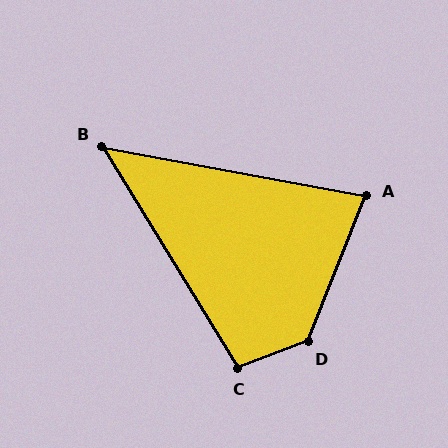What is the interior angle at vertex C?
Approximately 101 degrees (obtuse).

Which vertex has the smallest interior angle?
B, at approximately 48 degrees.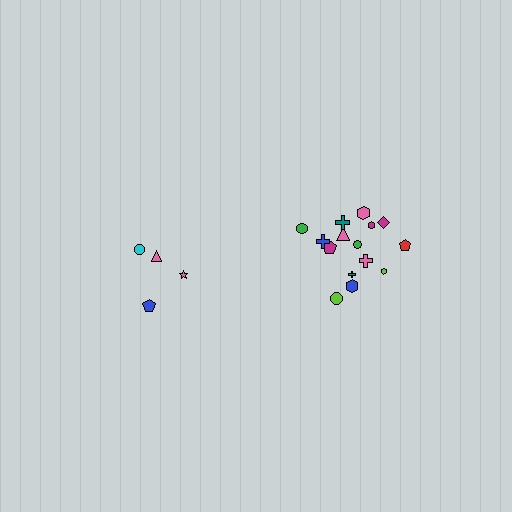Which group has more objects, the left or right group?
The right group.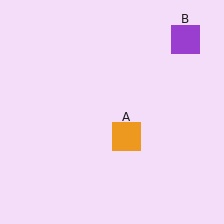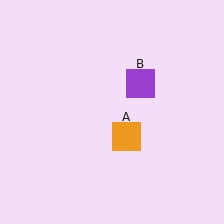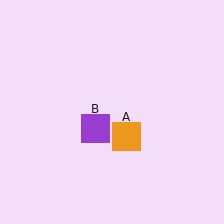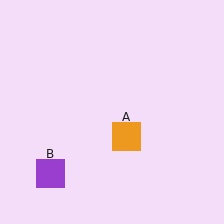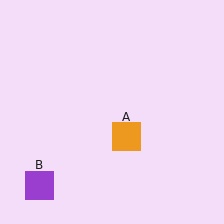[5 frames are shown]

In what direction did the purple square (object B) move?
The purple square (object B) moved down and to the left.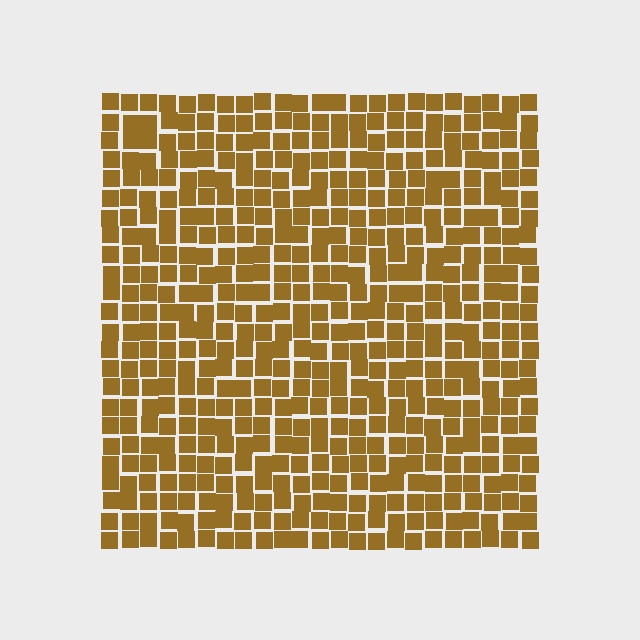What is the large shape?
The large shape is a square.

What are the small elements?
The small elements are squares.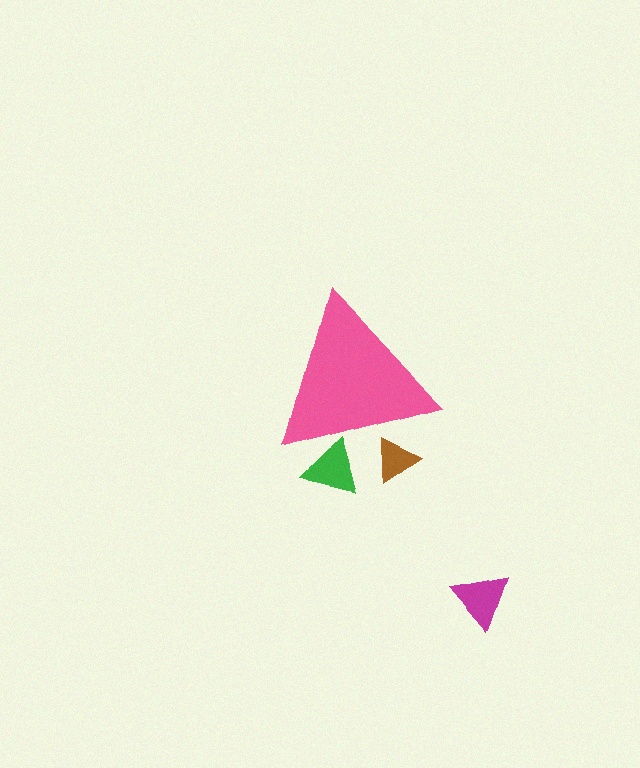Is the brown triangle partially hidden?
Yes, the brown triangle is partially hidden behind the pink triangle.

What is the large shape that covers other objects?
A pink triangle.